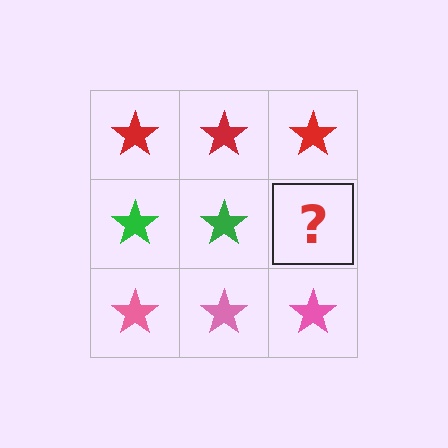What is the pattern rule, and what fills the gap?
The rule is that each row has a consistent color. The gap should be filled with a green star.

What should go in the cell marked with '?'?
The missing cell should contain a green star.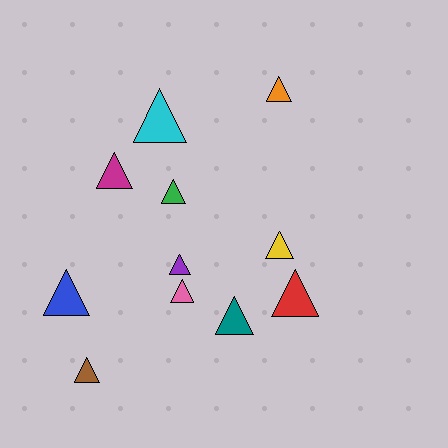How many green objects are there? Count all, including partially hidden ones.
There is 1 green object.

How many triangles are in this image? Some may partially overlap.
There are 11 triangles.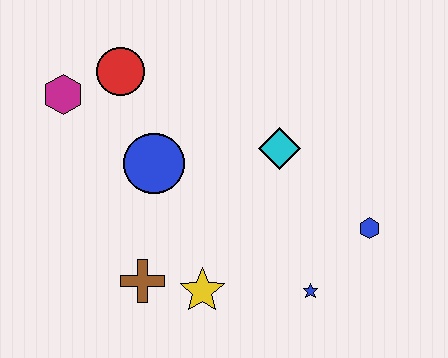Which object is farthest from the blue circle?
The blue hexagon is farthest from the blue circle.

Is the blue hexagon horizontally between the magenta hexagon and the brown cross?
No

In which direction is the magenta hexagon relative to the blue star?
The magenta hexagon is to the left of the blue star.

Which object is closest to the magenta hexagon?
The red circle is closest to the magenta hexagon.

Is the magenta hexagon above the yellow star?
Yes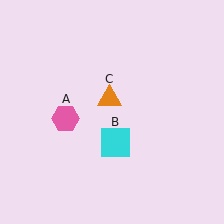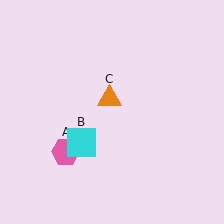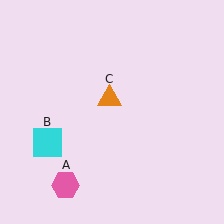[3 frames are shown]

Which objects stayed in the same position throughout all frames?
Orange triangle (object C) remained stationary.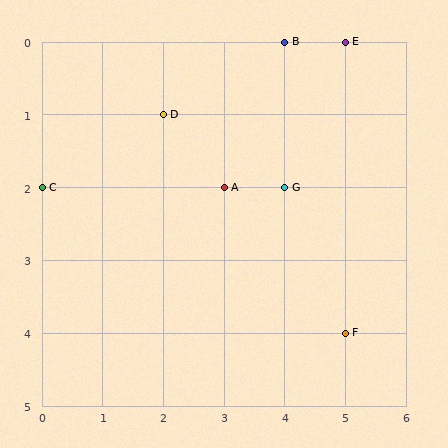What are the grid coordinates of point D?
Point D is at grid coordinates (2, 1).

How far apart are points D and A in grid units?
Points D and A are 1 column and 1 row apart (about 1.4 grid units diagonally).